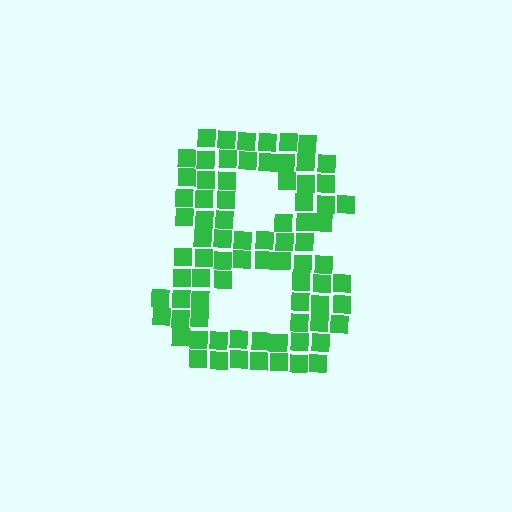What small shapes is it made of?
It is made of small squares.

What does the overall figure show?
The overall figure shows the digit 8.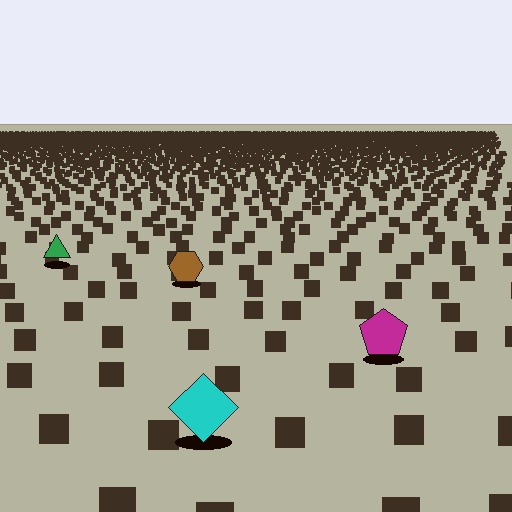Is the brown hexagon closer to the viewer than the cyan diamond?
No. The cyan diamond is closer — you can tell from the texture gradient: the ground texture is coarser near it.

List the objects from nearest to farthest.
From nearest to farthest: the cyan diamond, the magenta pentagon, the brown hexagon, the green triangle.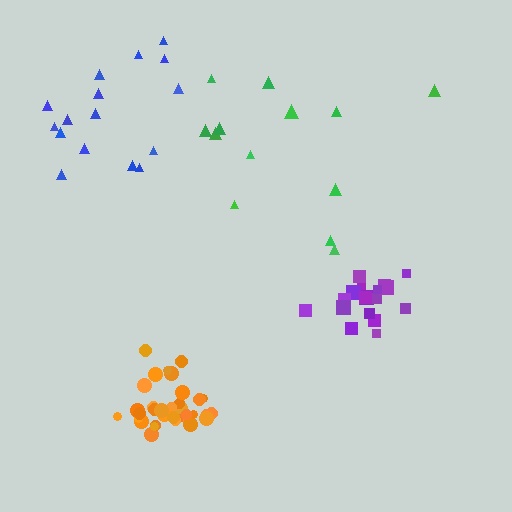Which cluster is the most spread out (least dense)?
Green.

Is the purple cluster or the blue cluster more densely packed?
Purple.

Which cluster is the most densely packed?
Orange.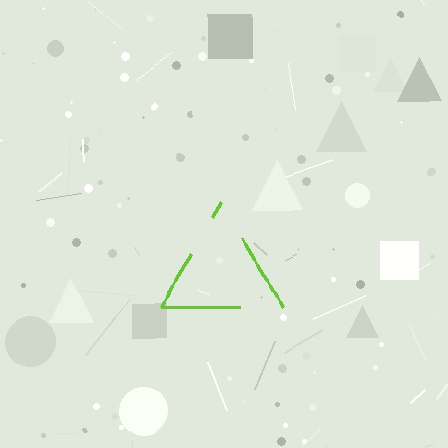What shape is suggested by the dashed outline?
The dashed outline suggests a triangle.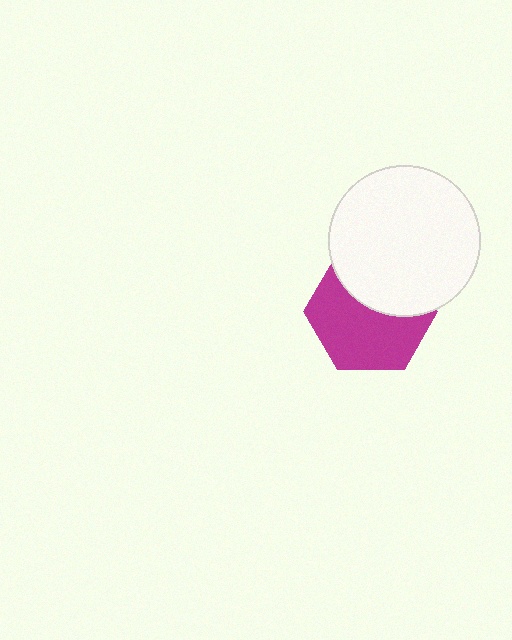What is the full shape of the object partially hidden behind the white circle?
The partially hidden object is a magenta hexagon.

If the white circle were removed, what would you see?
You would see the complete magenta hexagon.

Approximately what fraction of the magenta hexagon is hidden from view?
Roughly 40% of the magenta hexagon is hidden behind the white circle.